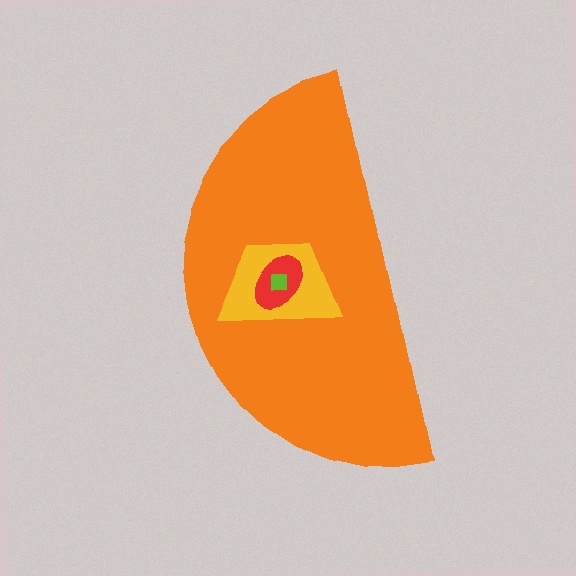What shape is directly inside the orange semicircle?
The yellow trapezoid.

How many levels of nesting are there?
4.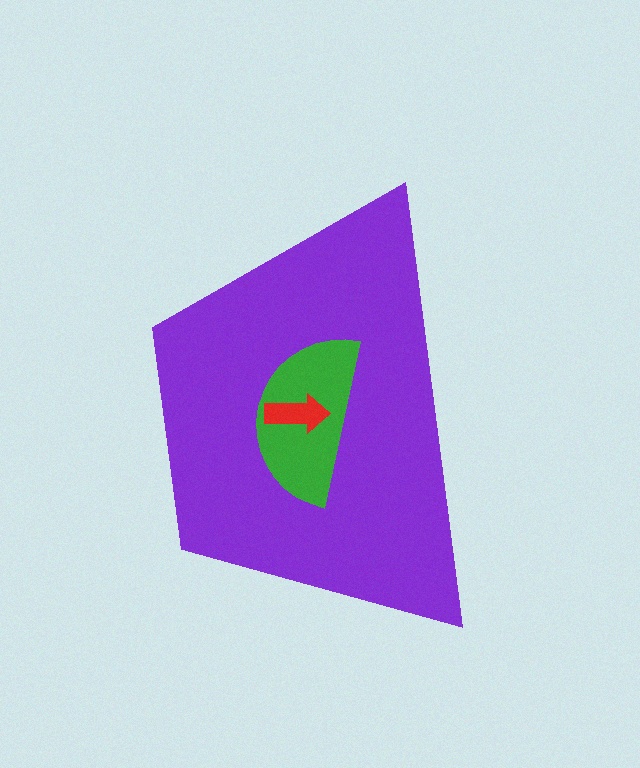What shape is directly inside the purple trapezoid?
The green semicircle.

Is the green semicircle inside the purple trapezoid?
Yes.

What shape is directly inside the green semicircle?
The red arrow.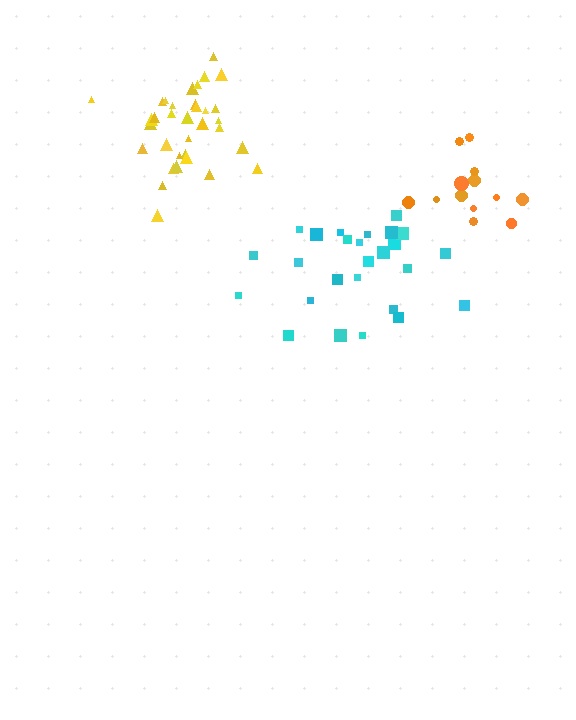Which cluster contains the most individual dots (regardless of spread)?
Yellow (35).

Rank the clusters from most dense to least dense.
yellow, orange, cyan.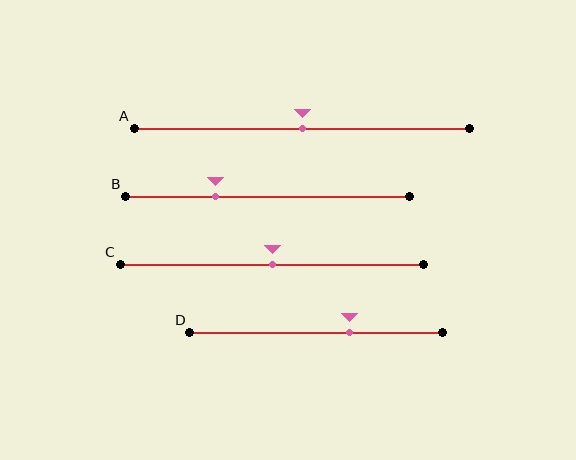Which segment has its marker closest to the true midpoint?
Segment A has its marker closest to the true midpoint.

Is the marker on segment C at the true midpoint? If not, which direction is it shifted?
Yes, the marker on segment C is at the true midpoint.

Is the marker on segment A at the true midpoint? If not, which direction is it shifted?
Yes, the marker on segment A is at the true midpoint.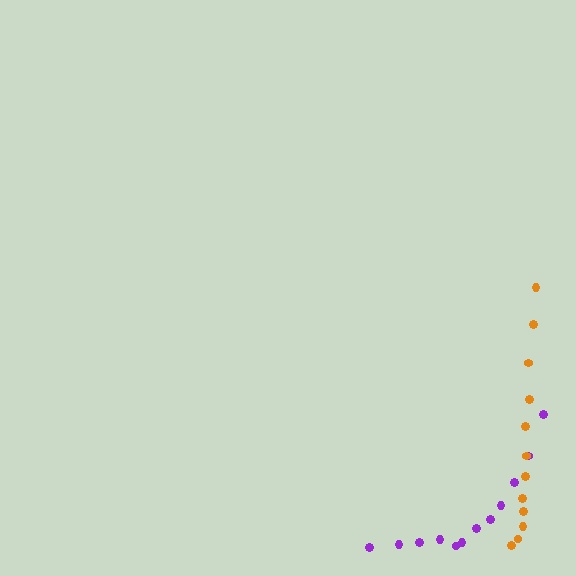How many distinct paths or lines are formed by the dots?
There are 2 distinct paths.